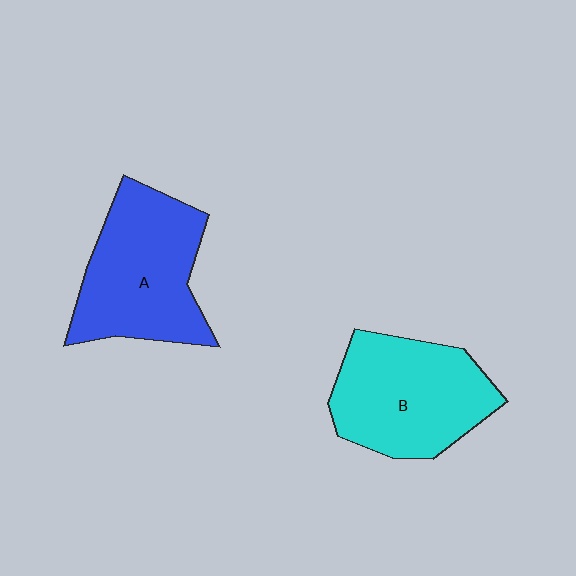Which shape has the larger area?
Shape A (blue).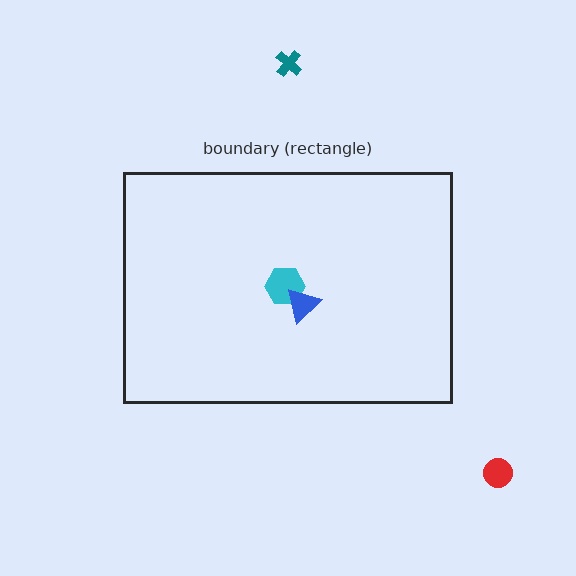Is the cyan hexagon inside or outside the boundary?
Inside.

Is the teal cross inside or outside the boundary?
Outside.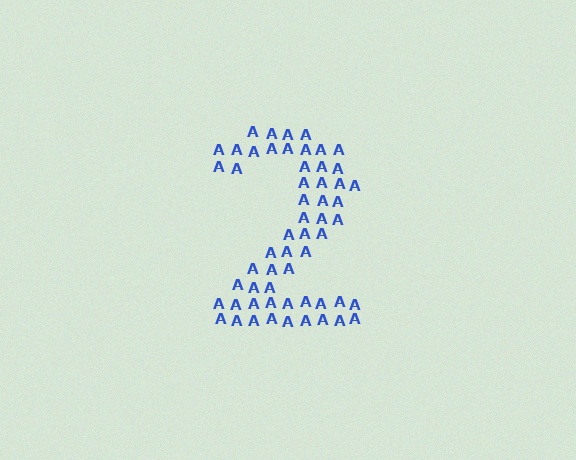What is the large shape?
The large shape is the digit 2.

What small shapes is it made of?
It is made of small letter A's.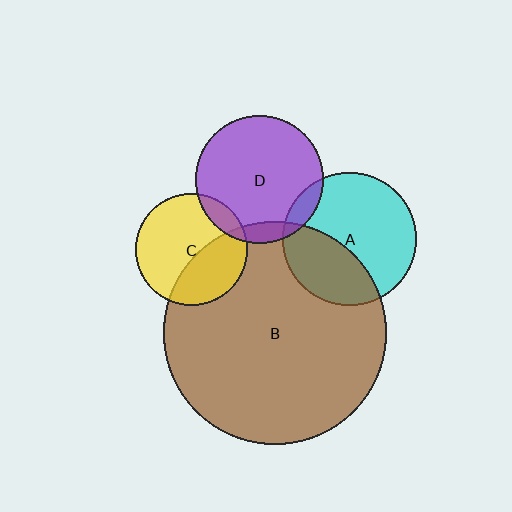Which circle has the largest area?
Circle B (brown).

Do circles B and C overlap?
Yes.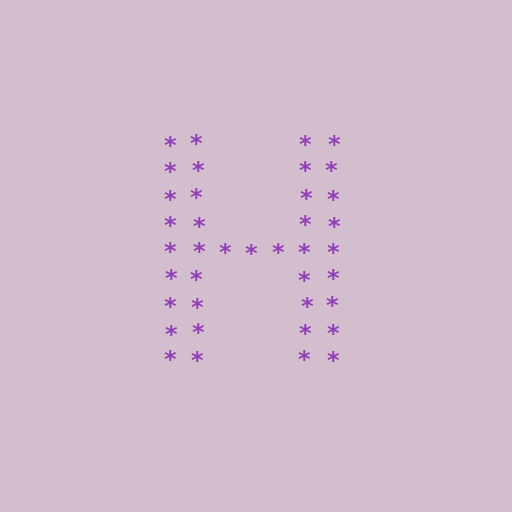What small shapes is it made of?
It is made of small asterisks.